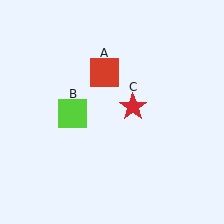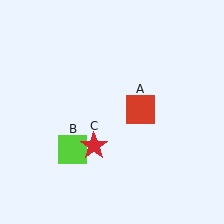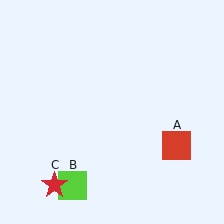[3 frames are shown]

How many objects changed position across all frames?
3 objects changed position: red square (object A), lime square (object B), red star (object C).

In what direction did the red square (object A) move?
The red square (object A) moved down and to the right.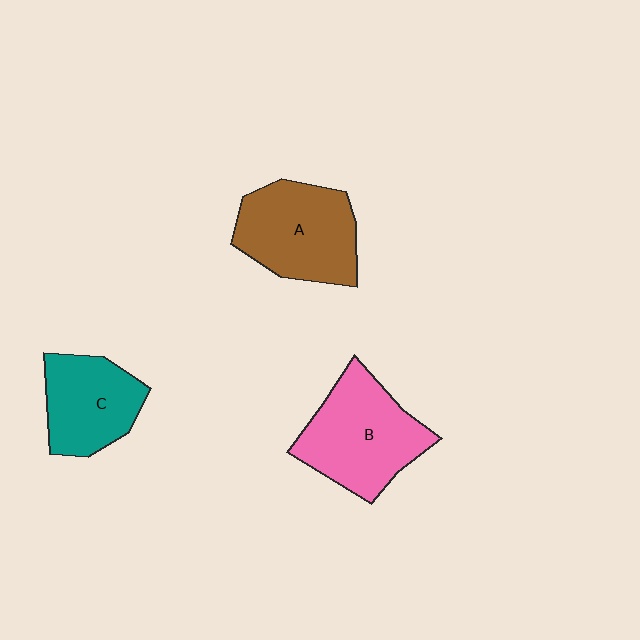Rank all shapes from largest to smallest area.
From largest to smallest: B (pink), A (brown), C (teal).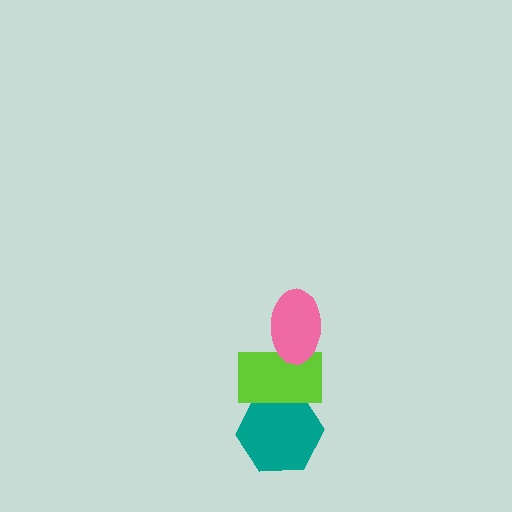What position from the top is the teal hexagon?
The teal hexagon is 3rd from the top.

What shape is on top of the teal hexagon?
The lime rectangle is on top of the teal hexagon.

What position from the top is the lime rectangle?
The lime rectangle is 2nd from the top.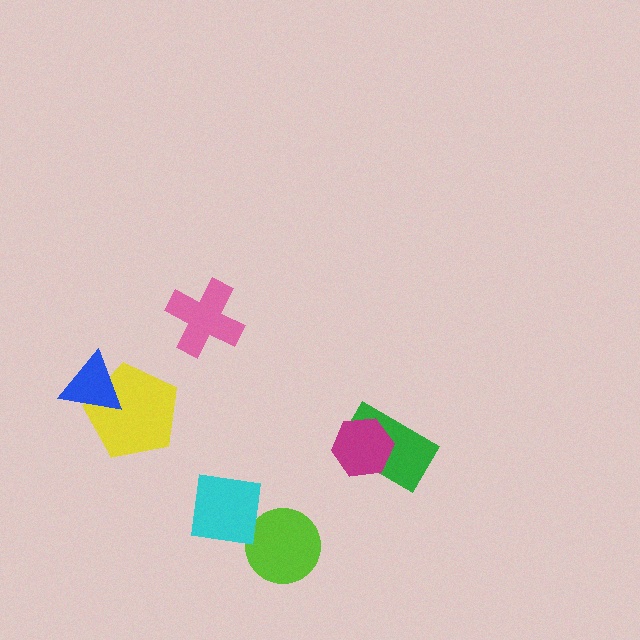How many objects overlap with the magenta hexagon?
1 object overlaps with the magenta hexagon.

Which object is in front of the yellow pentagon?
The blue triangle is in front of the yellow pentagon.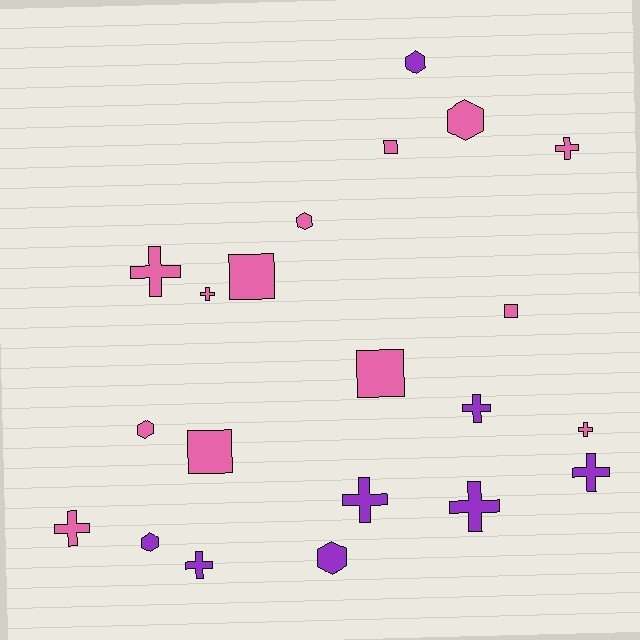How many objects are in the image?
There are 21 objects.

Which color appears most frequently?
Pink, with 13 objects.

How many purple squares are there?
There are no purple squares.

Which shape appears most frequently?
Cross, with 10 objects.